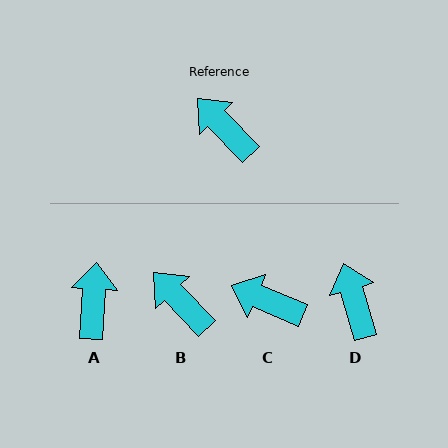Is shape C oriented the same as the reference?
No, it is off by about 24 degrees.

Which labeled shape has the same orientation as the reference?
B.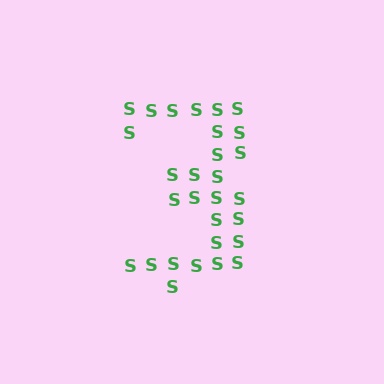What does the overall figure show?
The overall figure shows the digit 3.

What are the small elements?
The small elements are letter S's.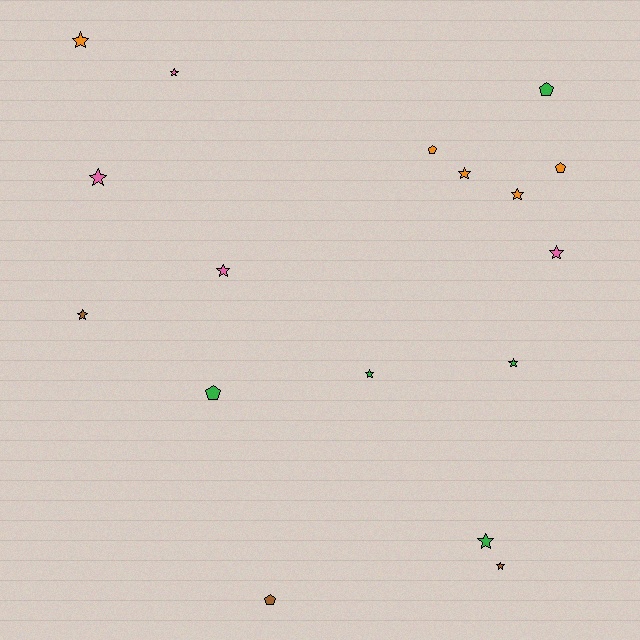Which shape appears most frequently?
Star, with 12 objects.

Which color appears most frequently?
Green, with 5 objects.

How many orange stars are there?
There are 3 orange stars.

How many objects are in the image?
There are 17 objects.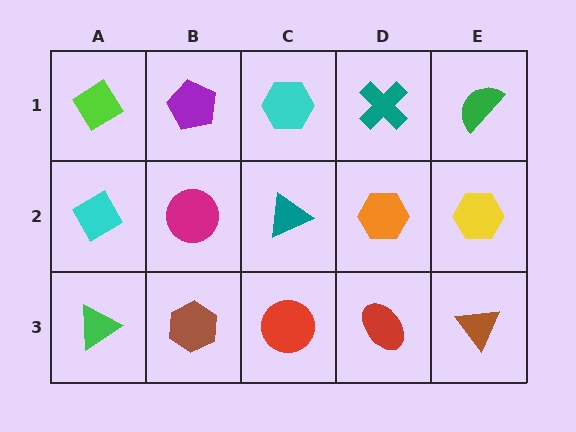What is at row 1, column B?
A purple pentagon.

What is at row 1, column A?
A lime diamond.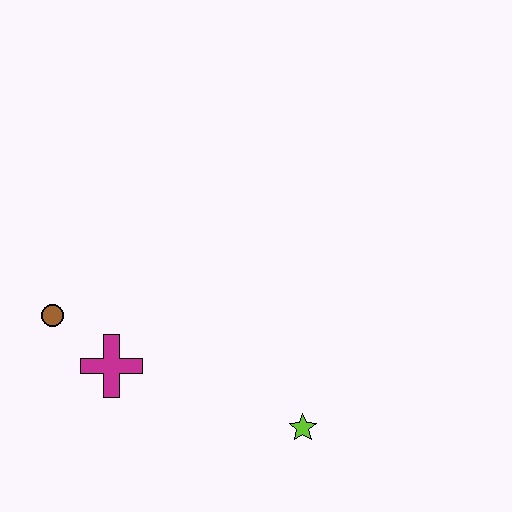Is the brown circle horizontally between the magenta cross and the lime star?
No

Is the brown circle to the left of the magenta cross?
Yes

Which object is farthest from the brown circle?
The lime star is farthest from the brown circle.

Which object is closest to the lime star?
The magenta cross is closest to the lime star.